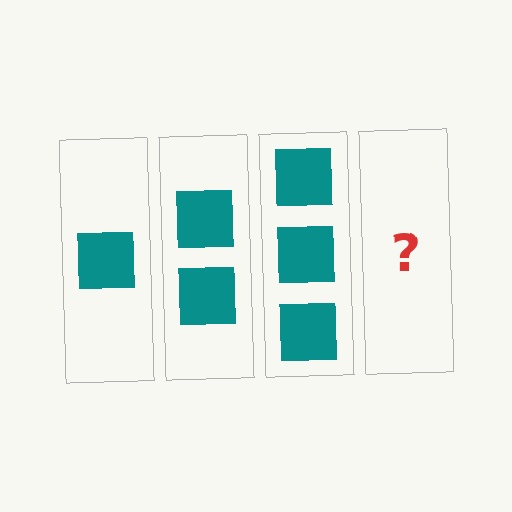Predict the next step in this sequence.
The next step is 4 squares.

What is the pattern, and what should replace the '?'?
The pattern is that each step adds one more square. The '?' should be 4 squares.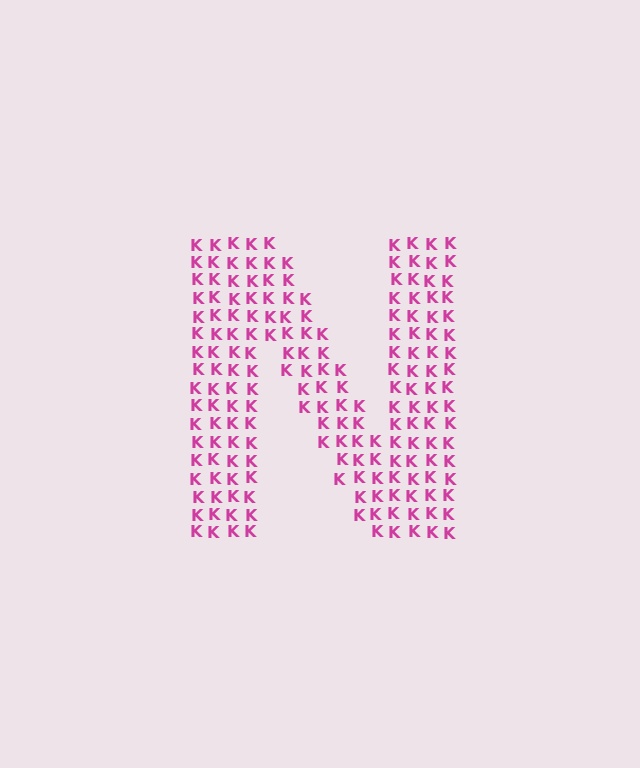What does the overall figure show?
The overall figure shows the letter N.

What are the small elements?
The small elements are letter K's.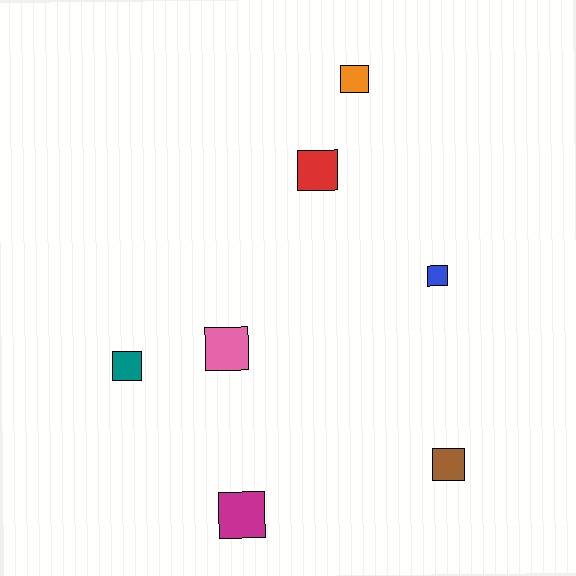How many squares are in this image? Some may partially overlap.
There are 7 squares.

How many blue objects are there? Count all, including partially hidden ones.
There is 1 blue object.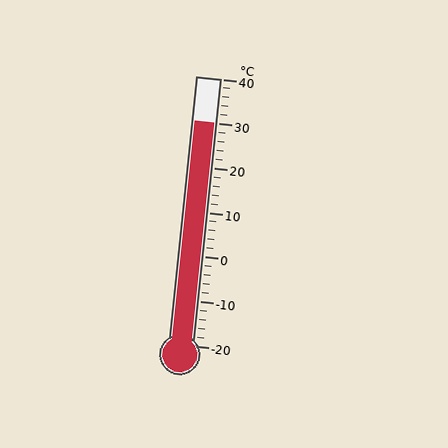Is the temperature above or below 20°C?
The temperature is above 20°C.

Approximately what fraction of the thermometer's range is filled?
The thermometer is filled to approximately 85% of its range.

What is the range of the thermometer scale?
The thermometer scale ranges from -20°C to 40°C.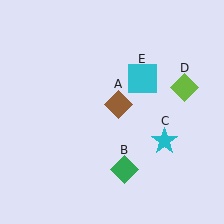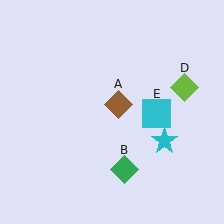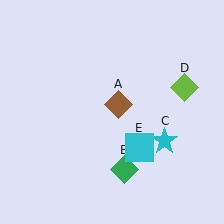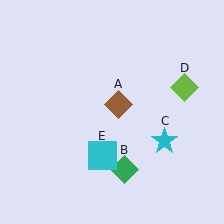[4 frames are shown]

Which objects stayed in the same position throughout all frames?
Brown diamond (object A) and green diamond (object B) and cyan star (object C) and lime diamond (object D) remained stationary.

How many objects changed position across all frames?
1 object changed position: cyan square (object E).